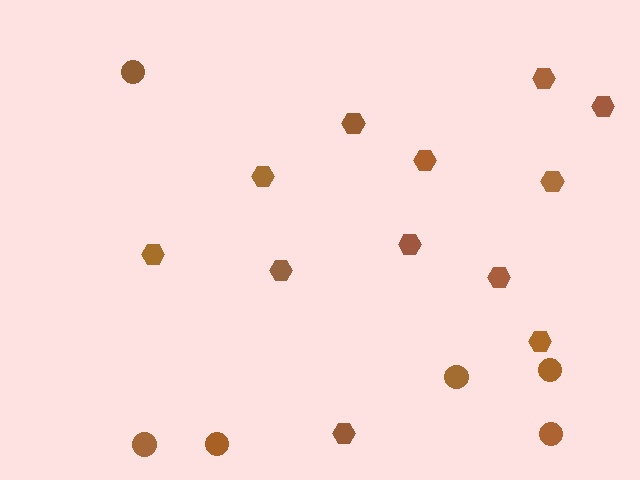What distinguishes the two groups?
There are 2 groups: one group of hexagons (12) and one group of circles (6).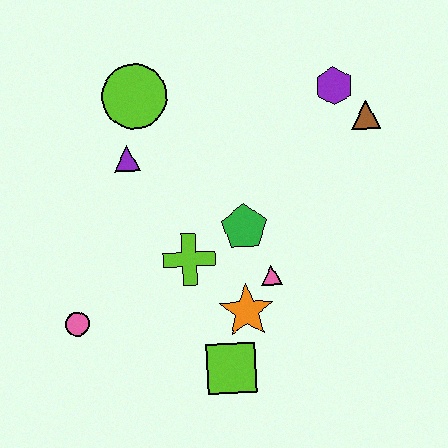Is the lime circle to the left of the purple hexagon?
Yes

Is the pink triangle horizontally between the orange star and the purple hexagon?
Yes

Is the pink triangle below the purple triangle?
Yes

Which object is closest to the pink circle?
The lime cross is closest to the pink circle.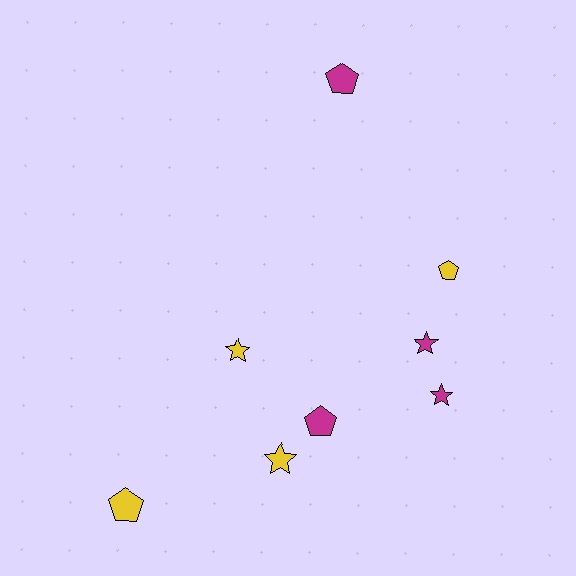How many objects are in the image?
There are 8 objects.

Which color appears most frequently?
Yellow, with 4 objects.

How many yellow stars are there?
There are 2 yellow stars.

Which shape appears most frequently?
Star, with 4 objects.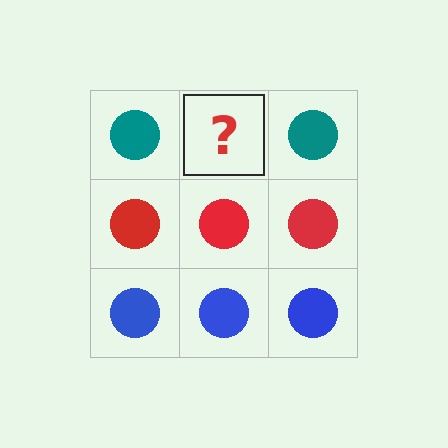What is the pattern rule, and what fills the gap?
The rule is that each row has a consistent color. The gap should be filled with a teal circle.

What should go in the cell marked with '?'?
The missing cell should contain a teal circle.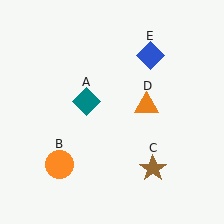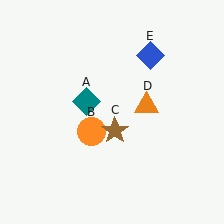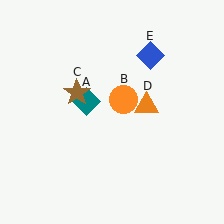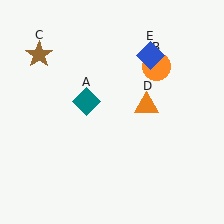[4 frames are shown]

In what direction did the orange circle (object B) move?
The orange circle (object B) moved up and to the right.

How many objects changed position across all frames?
2 objects changed position: orange circle (object B), brown star (object C).